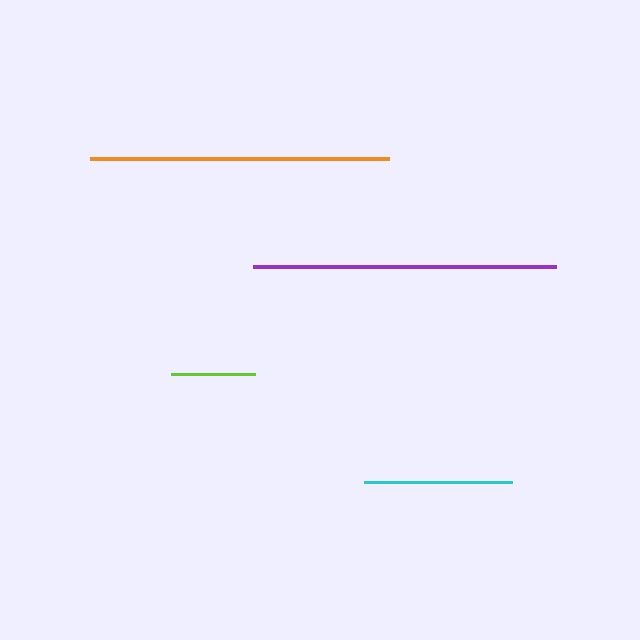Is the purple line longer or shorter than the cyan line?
The purple line is longer than the cyan line.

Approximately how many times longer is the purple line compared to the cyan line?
The purple line is approximately 2.0 times the length of the cyan line.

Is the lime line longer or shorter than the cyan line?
The cyan line is longer than the lime line.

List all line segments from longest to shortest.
From longest to shortest: purple, orange, cyan, lime.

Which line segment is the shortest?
The lime line is the shortest at approximately 84 pixels.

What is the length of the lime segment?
The lime segment is approximately 84 pixels long.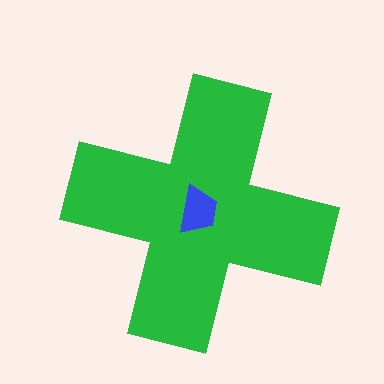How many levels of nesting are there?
2.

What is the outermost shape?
The green cross.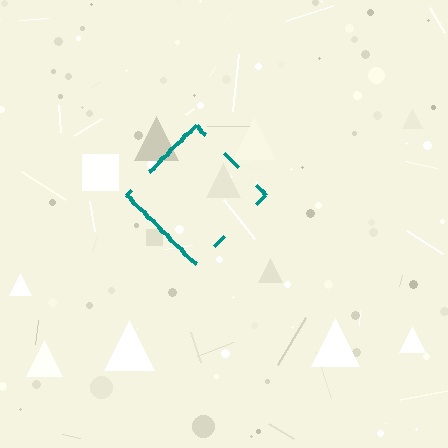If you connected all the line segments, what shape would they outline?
They would outline a diamond.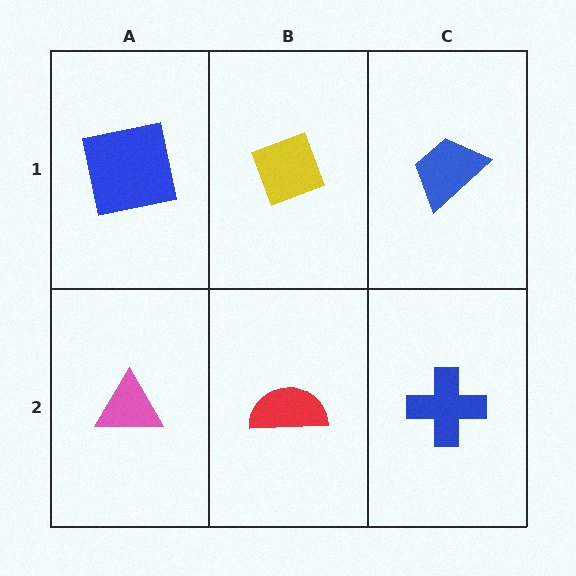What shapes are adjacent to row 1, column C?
A blue cross (row 2, column C), a yellow diamond (row 1, column B).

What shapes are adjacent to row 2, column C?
A blue trapezoid (row 1, column C), a red semicircle (row 2, column B).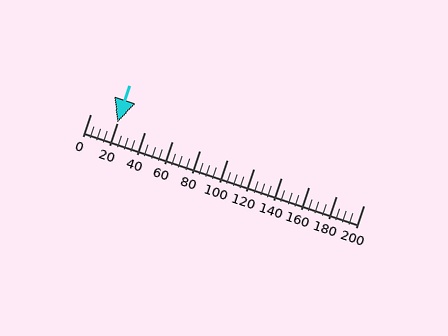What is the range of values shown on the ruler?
The ruler shows values from 0 to 200.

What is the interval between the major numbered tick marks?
The major tick marks are spaced 20 units apart.